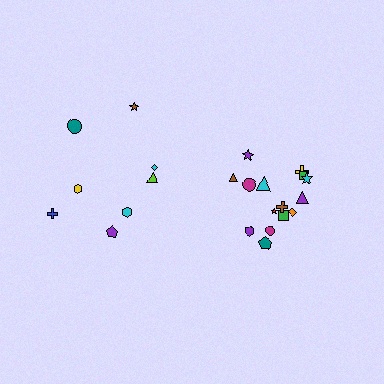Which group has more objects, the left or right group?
The right group.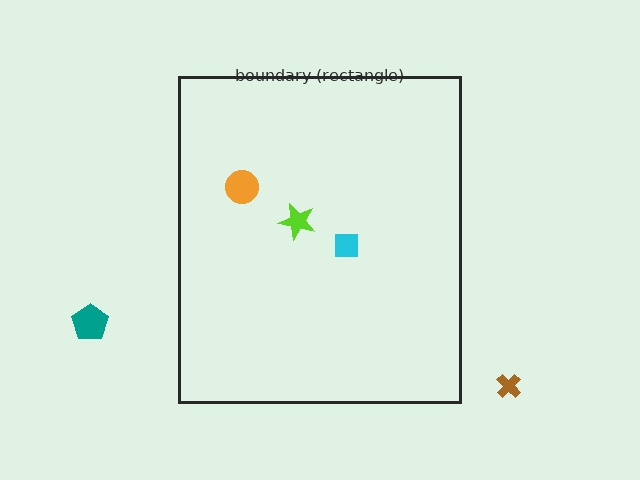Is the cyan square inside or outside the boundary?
Inside.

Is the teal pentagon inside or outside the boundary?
Outside.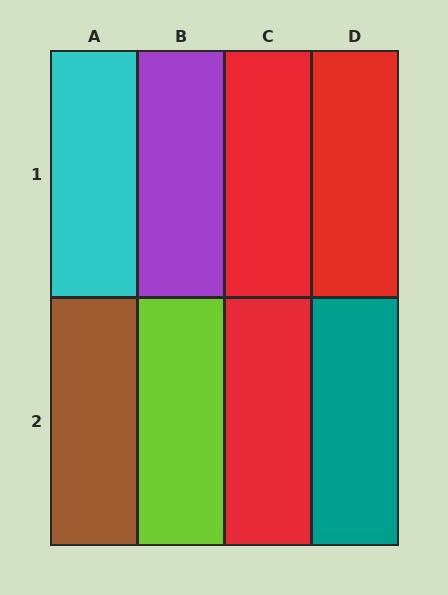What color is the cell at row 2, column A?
Brown.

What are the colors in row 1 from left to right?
Cyan, purple, red, red.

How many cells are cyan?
1 cell is cyan.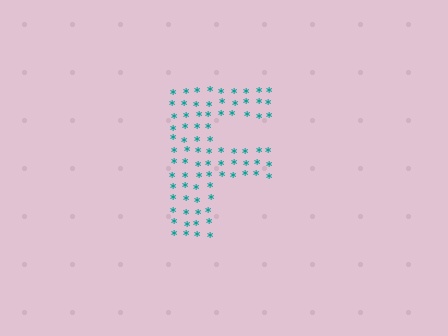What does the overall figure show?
The overall figure shows the letter F.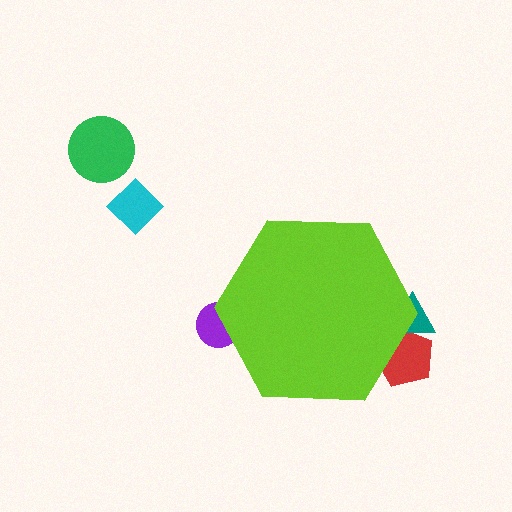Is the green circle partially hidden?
No, the green circle is fully visible.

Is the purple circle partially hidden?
Yes, the purple circle is partially hidden behind the lime hexagon.